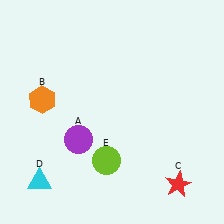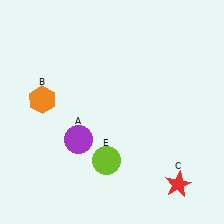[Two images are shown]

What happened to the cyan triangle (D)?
The cyan triangle (D) was removed in Image 2. It was in the bottom-left area of Image 1.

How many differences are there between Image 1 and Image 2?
There is 1 difference between the two images.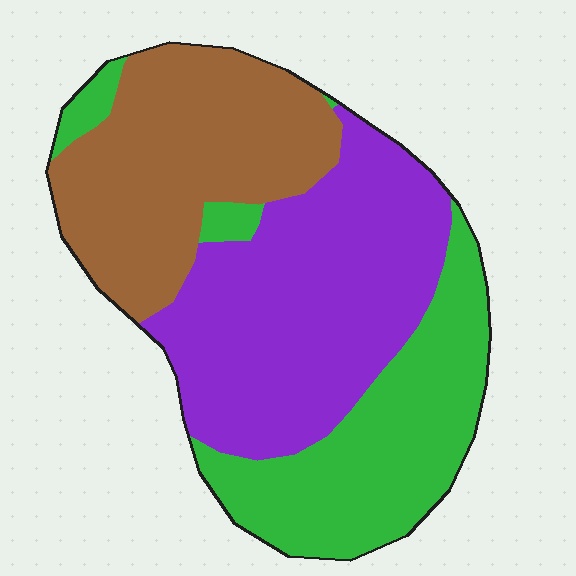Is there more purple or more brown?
Purple.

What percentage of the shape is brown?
Brown covers 31% of the shape.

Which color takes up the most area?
Purple, at roughly 40%.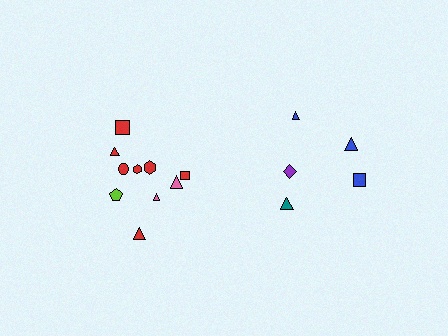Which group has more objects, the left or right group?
The left group.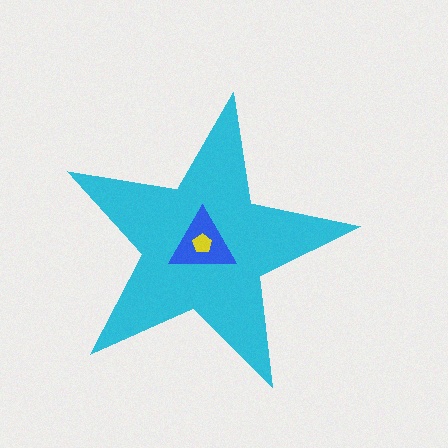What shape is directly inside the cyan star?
The blue triangle.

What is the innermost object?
The yellow pentagon.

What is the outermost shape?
The cyan star.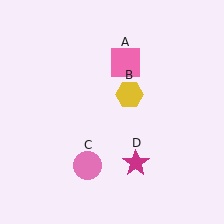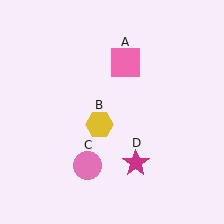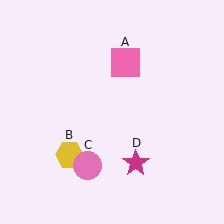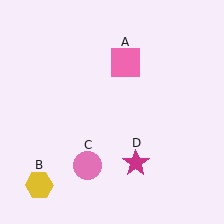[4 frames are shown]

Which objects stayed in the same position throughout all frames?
Pink square (object A) and pink circle (object C) and magenta star (object D) remained stationary.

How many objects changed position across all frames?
1 object changed position: yellow hexagon (object B).